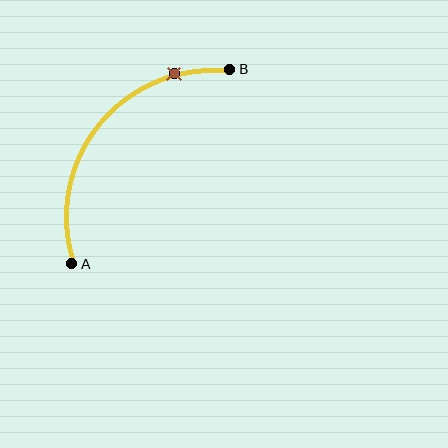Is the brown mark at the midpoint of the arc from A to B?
No. The brown mark lies on the arc but is closer to endpoint B. The arc midpoint would be at the point on the curve equidistant along the arc from both A and B.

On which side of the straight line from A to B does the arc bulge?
The arc bulges above and to the left of the straight line connecting A and B.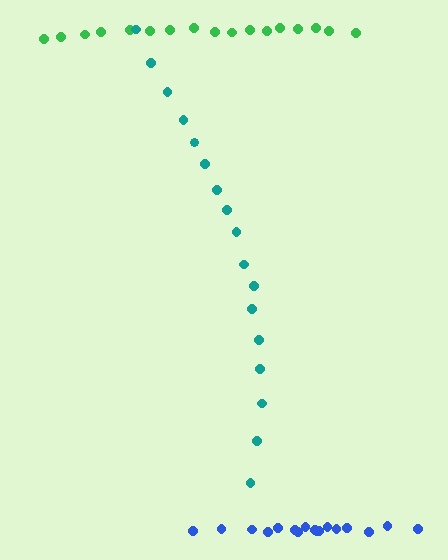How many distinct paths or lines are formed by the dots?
There are 3 distinct paths.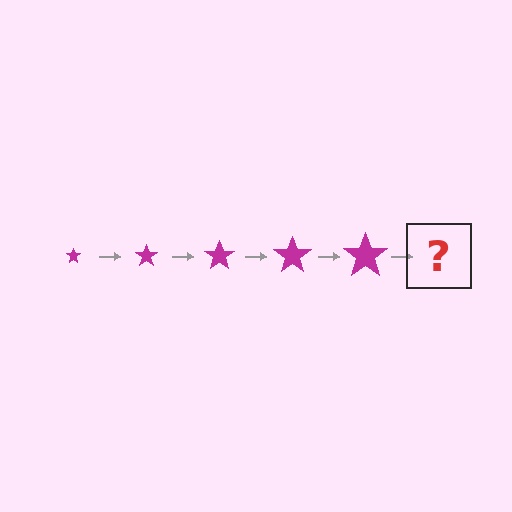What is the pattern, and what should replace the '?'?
The pattern is that the star gets progressively larger each step. The '?' should be a magenta star, larger than the previous one.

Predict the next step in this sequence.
The next step is a magenta star, larger than the previous one.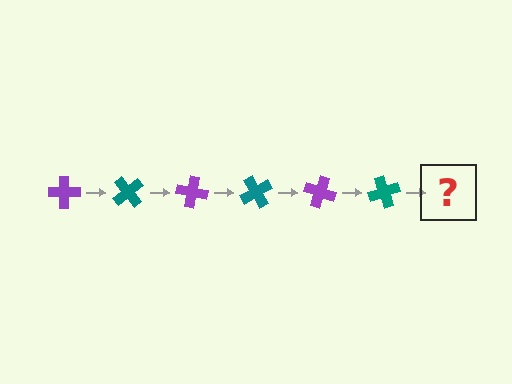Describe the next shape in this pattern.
It should be a purple cross, rotated 300 degrees from the start.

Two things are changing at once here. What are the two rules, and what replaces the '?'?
The two rules are that it rotates 50 degrees each step and the color cycles through purple and teal. The '?' should be a purple cross, rotated 300 degrees from the start.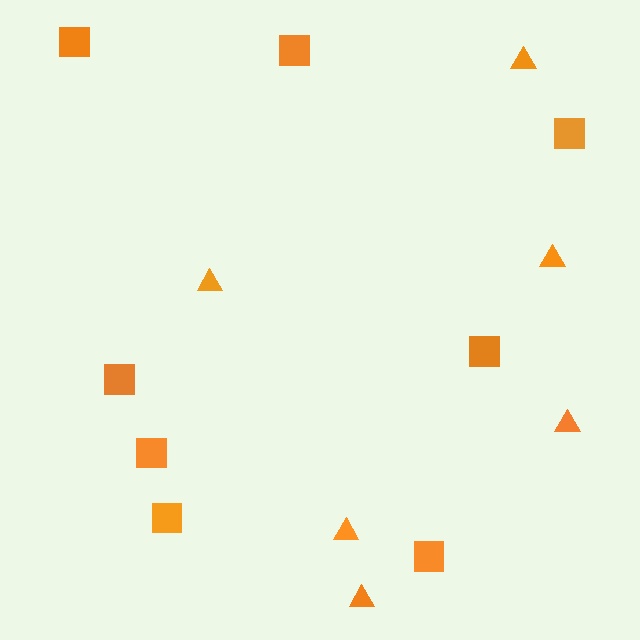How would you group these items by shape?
There are 2 groups: one group of squares (8) and one group of triangles (6).